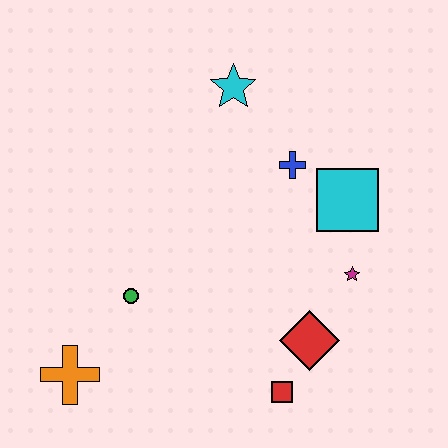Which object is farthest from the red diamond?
The cyan star is farthest from the red diamond.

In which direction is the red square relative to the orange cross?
The red square is to the right of the orange cross.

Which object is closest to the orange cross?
The green circle is closest to the orange cross.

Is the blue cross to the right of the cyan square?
No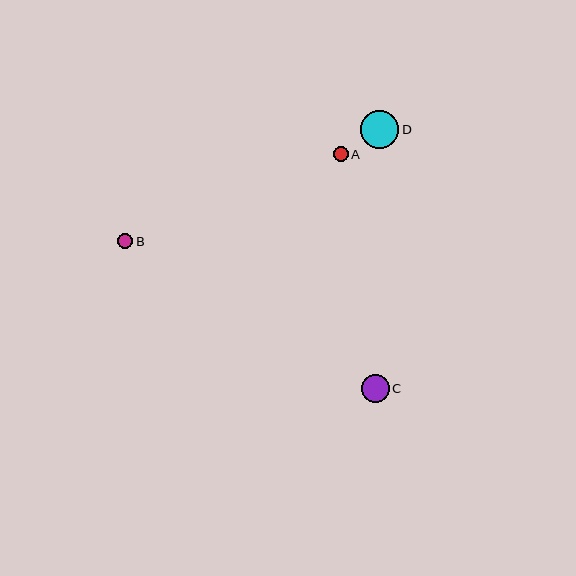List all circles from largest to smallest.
From largest to smallest: D, C, B, A.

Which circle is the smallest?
Circle A is the smallest with a size of approximately 15 pixels.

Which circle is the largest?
Circle D is the largest with a size of approximately 38 pixels.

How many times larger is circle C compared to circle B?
Circle C is approximately 1.8 times the size of circle B.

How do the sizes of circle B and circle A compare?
Circle B and circle A are approximately the same size.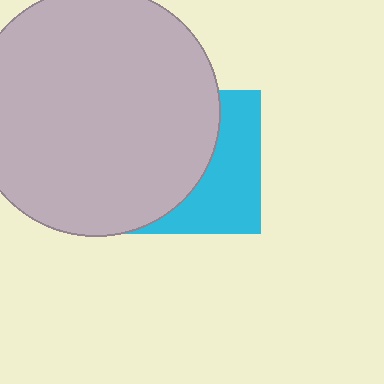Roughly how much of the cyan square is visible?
A small part of it is visible (roughly 43%).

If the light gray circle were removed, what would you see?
You would see the complete cyan square.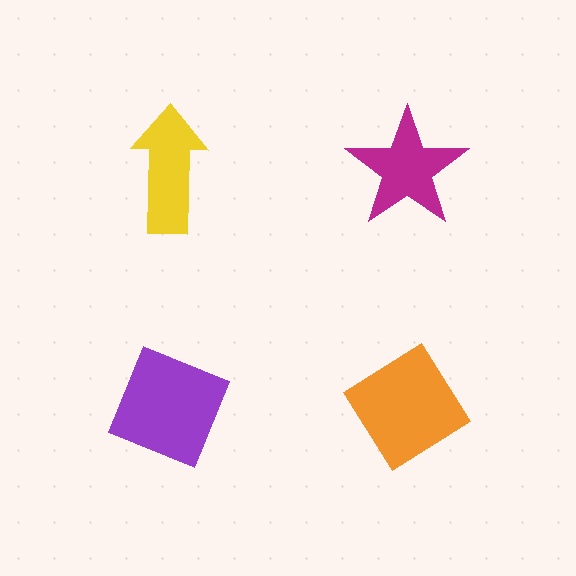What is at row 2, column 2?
An orange diamond.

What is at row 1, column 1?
A yellow arrow.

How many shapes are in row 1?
2 shapes.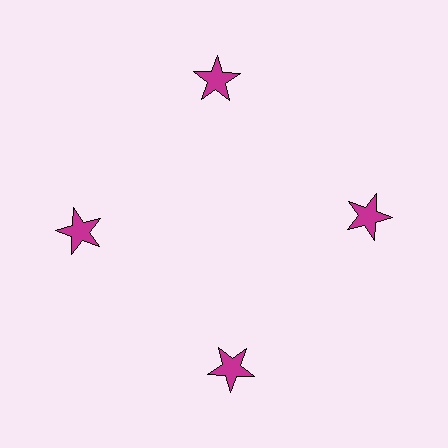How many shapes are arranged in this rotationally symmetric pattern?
There are 4 shapes, arranged in 4 groups of 1.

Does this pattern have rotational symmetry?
Yes, this pattern has 4-fold rotational symmetry. It looks the same after rotating 90 degrees around the center.